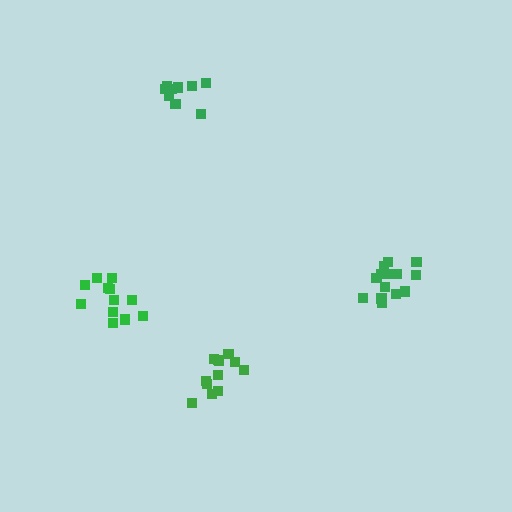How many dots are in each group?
Group 1: 9 dots, Group 2: 14 dots, Group 3: 12 dots, Group 4: 12 dots (47 total).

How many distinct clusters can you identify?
There are 4 distinct clusters.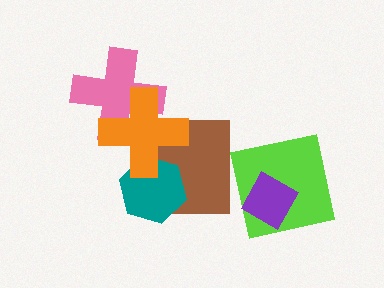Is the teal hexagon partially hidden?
Yes, it is partially covered by another shape.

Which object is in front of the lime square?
The purple diamond is in front of the lime square.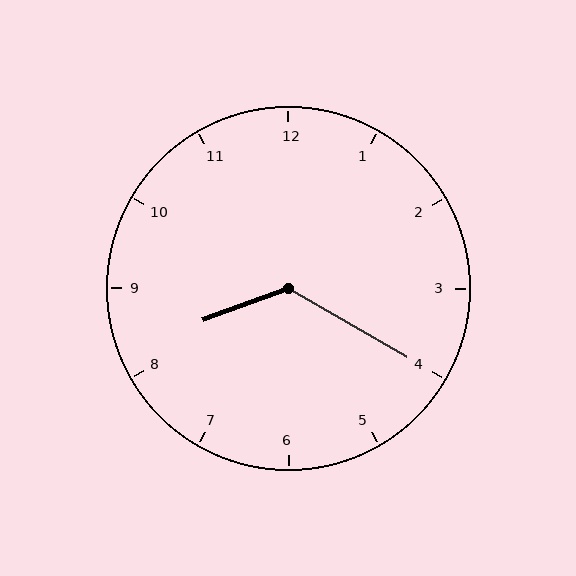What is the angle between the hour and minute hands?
Approximately 130 degrees.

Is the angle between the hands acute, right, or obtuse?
It is obtuse.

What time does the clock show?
8:20.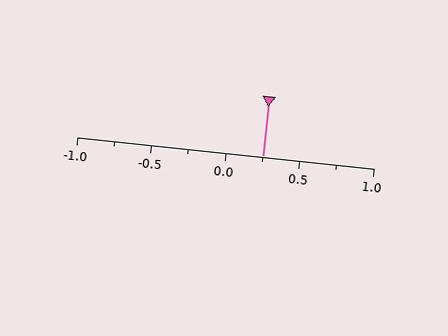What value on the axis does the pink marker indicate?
The marker indicates approximately 0.25.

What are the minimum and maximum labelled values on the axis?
The axis runs from -1.0 to 1.0.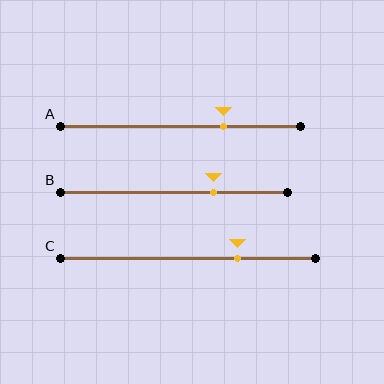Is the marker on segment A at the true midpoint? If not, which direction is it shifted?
No, the marker on segment A is shifted to the right by about 18% of the segment length.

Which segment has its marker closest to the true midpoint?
Segment B has its marker closest to the true midpoint.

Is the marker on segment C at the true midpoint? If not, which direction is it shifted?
No, the marker on segment C is shifted to the right by about 20% of the segment length.